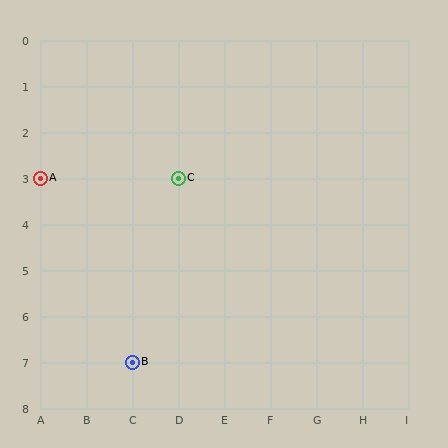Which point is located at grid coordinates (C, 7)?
Point B is at (C, 7).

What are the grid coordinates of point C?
Point C is at grid coordinates (D, 3).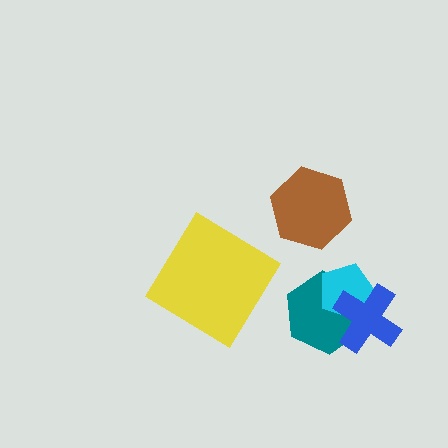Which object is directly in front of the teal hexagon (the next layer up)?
The cyan pentagon is directly in front of the teal hexagon.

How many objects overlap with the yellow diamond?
0 objects overlap with the yellow diamond.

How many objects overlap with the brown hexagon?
0 objects overlap with the brown hexagon.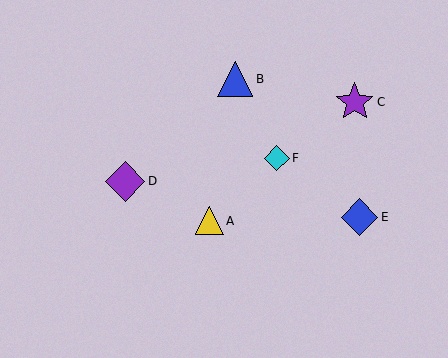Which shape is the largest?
The purple diamond (labeled D) is the largest.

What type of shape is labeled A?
Shape A is a yellow triangle.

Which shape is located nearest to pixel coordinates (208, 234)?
The yellow triangle (labeled A) at (209, 221) is nearest to that location.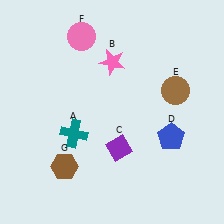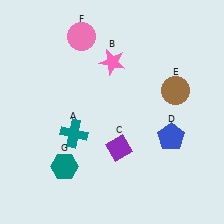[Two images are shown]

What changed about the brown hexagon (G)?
In Image 1, G is brown. In Image 2, it changed to teal.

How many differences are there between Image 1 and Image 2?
There is 1 difference between the two images.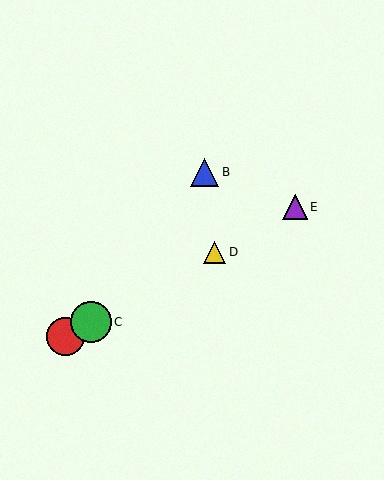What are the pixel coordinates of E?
Object E is at (295, 207).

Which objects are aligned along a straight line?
Objects A, C, D, E are aligned along a straight line.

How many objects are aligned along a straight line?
4 objects (A, C, D, E) are aligned along a straight line.